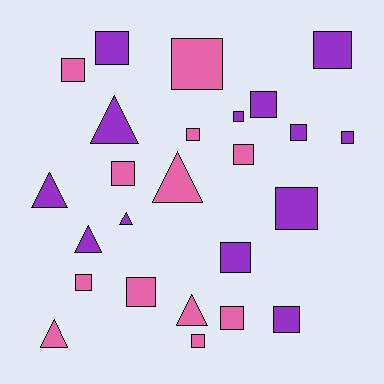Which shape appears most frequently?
Square, with 18 objects.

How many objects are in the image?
There are 25 objects.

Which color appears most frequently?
Purple, with 13 objects.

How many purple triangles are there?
There are 4 purple triangles.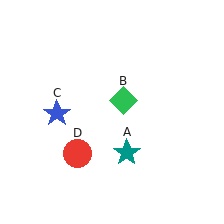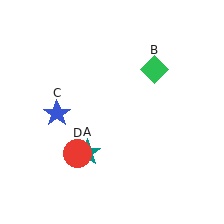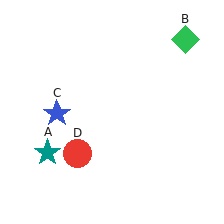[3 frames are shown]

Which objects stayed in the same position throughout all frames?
Blue star (object C) and red circle (object D) remained stationary.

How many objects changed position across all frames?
2 objects changed position: teal star (object A), green diamond (object B).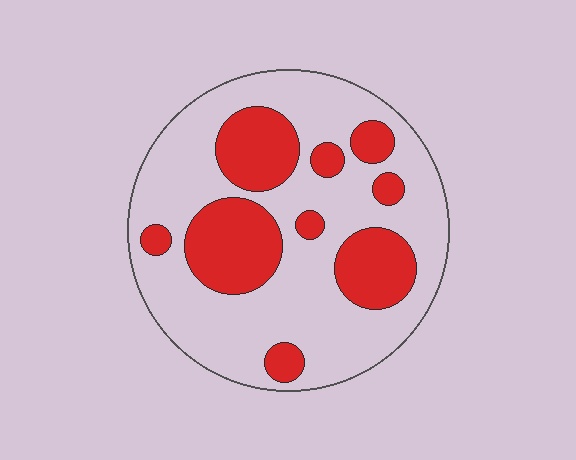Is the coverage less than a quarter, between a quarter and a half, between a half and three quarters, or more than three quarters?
Between a quarter and a half.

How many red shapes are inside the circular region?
9.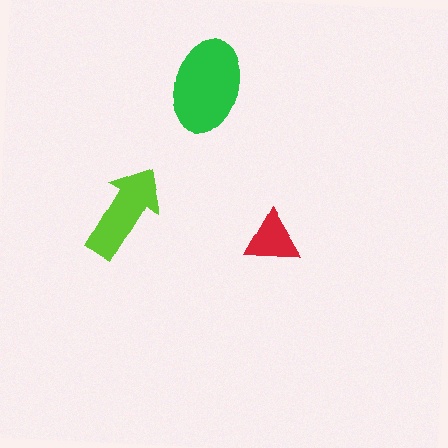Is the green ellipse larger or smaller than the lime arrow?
Larger.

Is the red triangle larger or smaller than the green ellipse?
Smaller.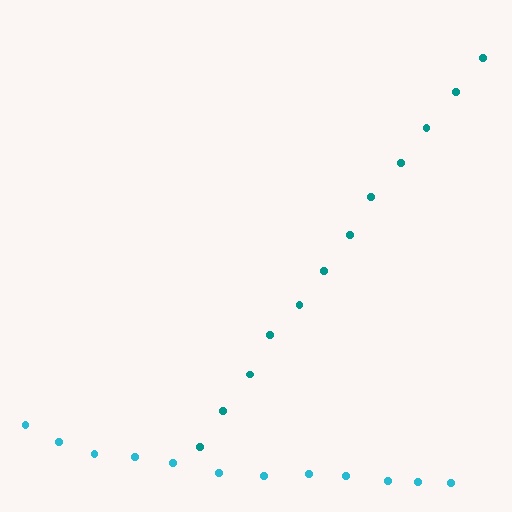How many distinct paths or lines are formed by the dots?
There are 2 distinct paths.